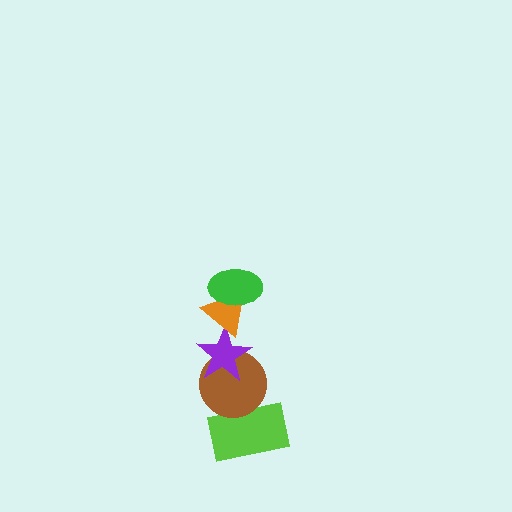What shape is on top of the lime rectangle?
The brown circle is on top of the lime rectangle.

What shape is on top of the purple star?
The orange triangle is on top of the purple star.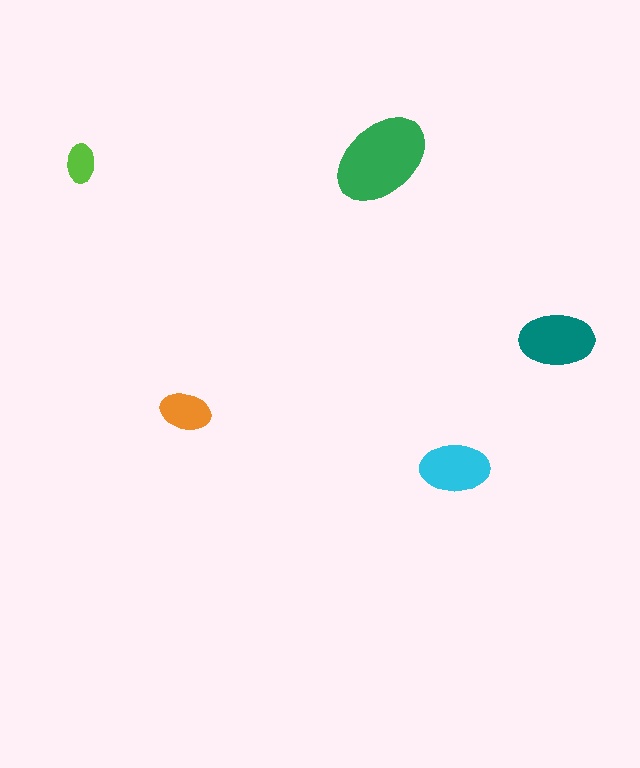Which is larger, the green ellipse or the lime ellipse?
The green one.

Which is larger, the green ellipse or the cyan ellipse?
The green one.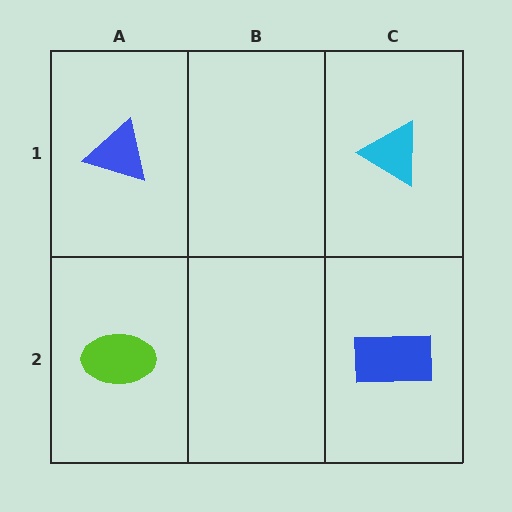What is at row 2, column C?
A blue rectangle.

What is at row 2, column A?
A lime ellipse.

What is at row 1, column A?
A blue triangle.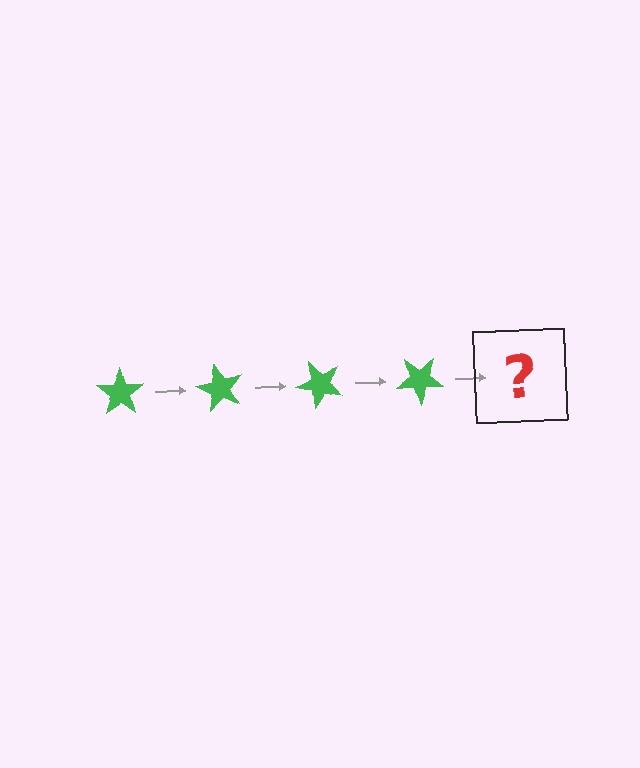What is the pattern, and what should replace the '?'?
The pattern is that the star rotates 60 degrees each step. The '?' should be a green star rotated 240 degrees.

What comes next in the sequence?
The next element should be a green star rotated 240 degrees.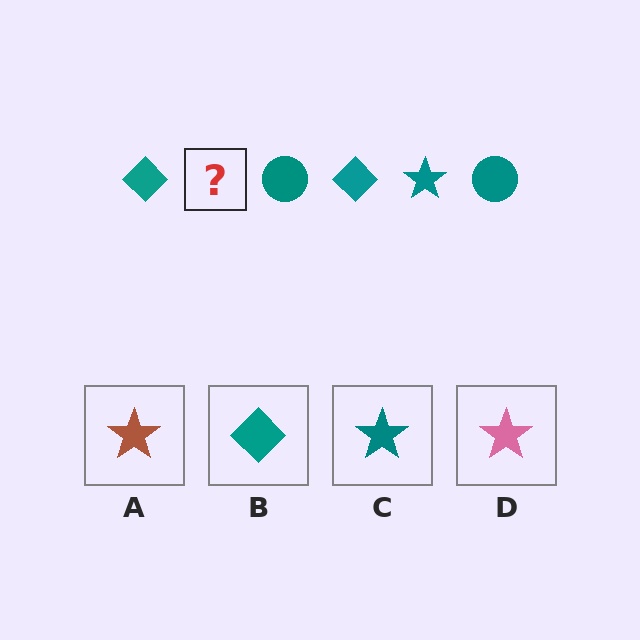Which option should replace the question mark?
Option C.